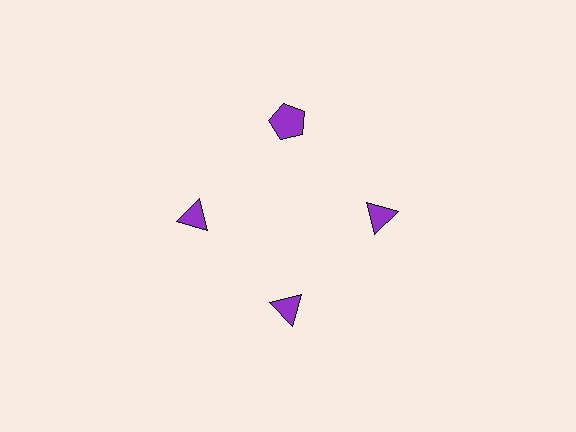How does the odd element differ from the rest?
It has a different shape: pentagon instead of triangle.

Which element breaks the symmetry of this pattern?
The purple pentagon at roughly the 12 o'clock position breaks the symmetry. All other shapes are purple triangles.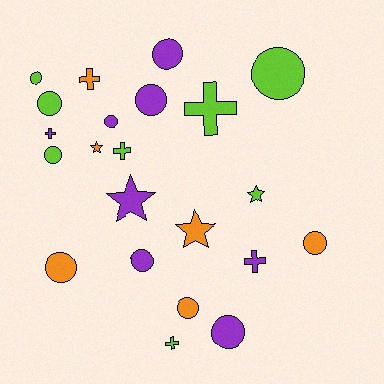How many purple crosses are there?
There are 2 purple crosses.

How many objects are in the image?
There are 22 objects.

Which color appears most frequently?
Lime, with 8 objects.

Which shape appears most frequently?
Circle, with 12 objects.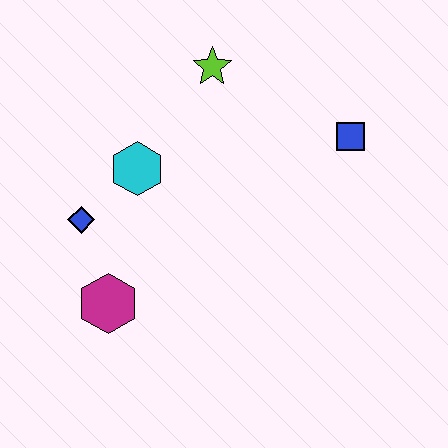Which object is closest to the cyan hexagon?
The blue diamond is closest to the cyan hexagon.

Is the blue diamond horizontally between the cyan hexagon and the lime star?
No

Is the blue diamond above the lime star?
No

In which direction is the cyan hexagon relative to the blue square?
The cyan hexagon is to the left of the blue square.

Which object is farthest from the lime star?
The magenta hexagon is farthest from the lime star.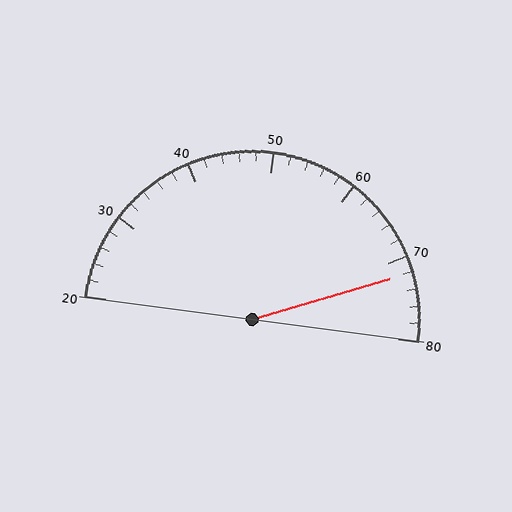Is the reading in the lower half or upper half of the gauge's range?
The reading is in the upper half of the range (20 to 80).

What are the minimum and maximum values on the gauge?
The gauge ranges from 20 to 80.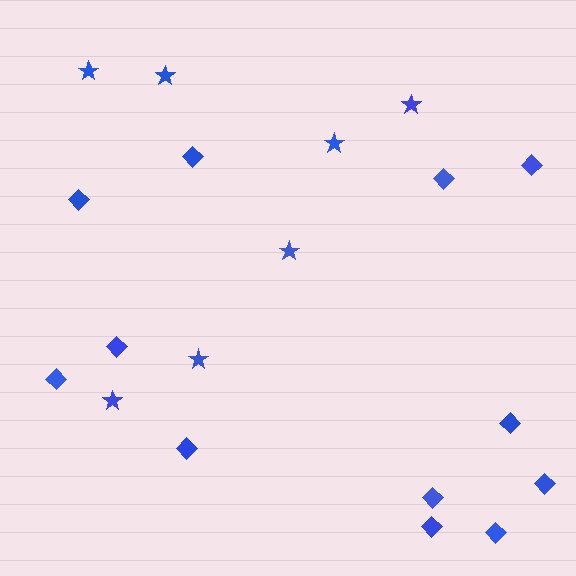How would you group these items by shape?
There are 2 groups: one group of stars (7) and one group of diamonds (12).